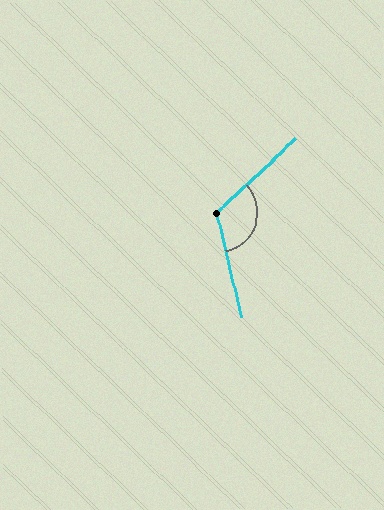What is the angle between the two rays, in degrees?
Approximately 121 degrees.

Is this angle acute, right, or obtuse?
It is obtuse.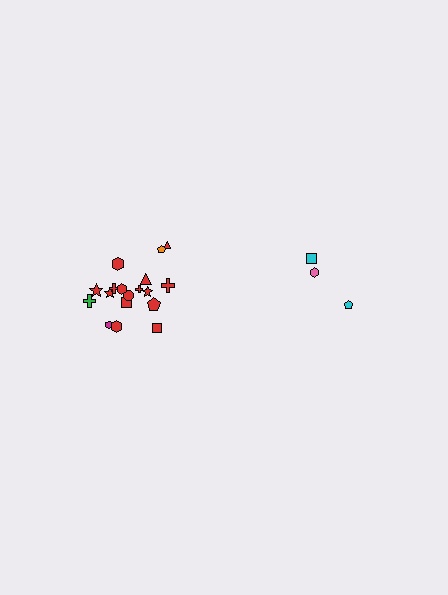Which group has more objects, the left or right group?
The left group.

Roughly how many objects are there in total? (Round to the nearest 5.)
Roughly 20 objects in total.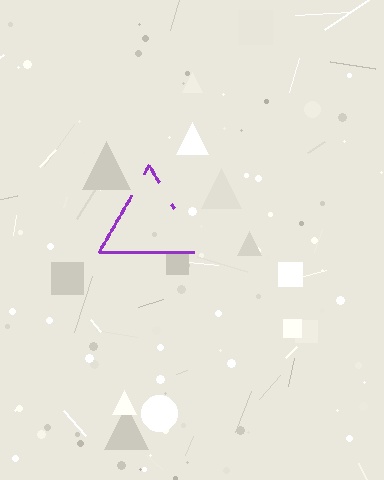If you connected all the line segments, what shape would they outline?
They would outline a triangle.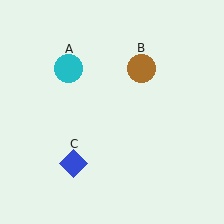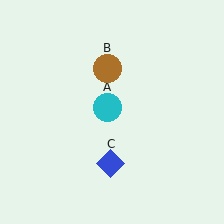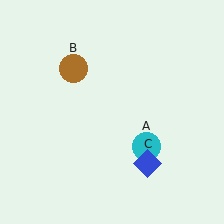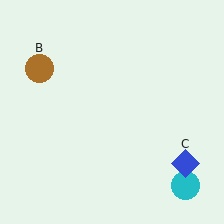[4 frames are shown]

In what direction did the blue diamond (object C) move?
The blue diamond (object C) moved right.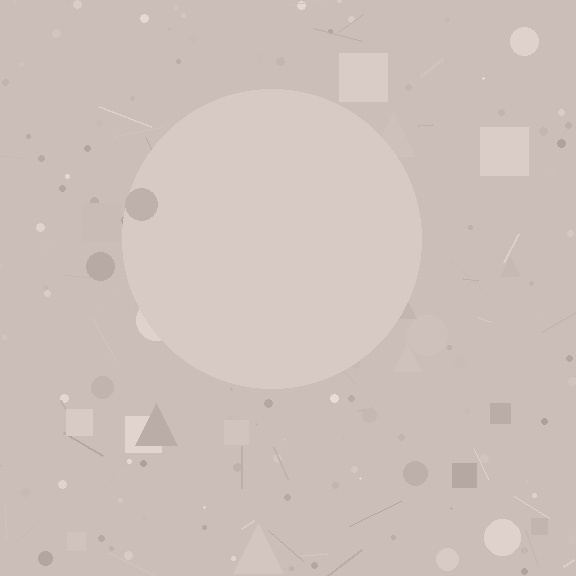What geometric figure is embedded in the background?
A circle is embedded in the background.